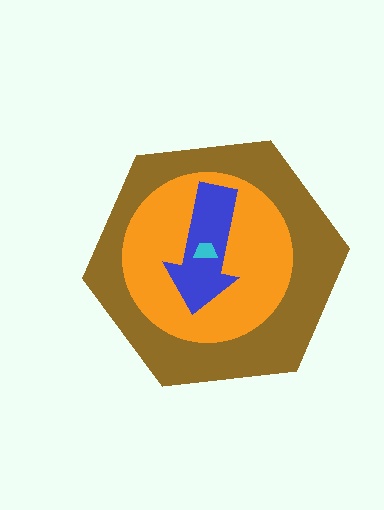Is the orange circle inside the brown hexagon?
Yes.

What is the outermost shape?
The brown hexagon.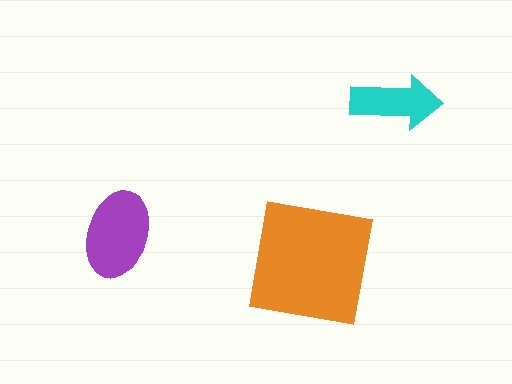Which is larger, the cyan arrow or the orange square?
The orange square.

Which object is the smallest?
The cyan arrow.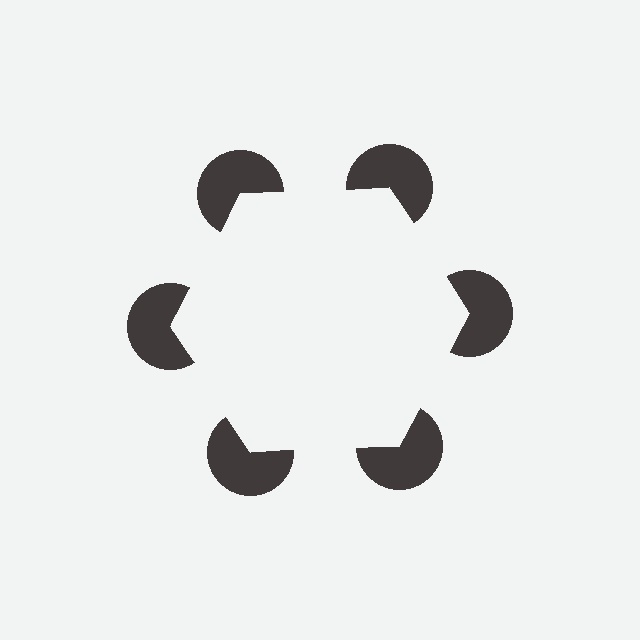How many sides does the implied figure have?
6 sides.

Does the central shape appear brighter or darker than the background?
It typically appears slightly brighter than the background, even though no actual brightness change is drawn.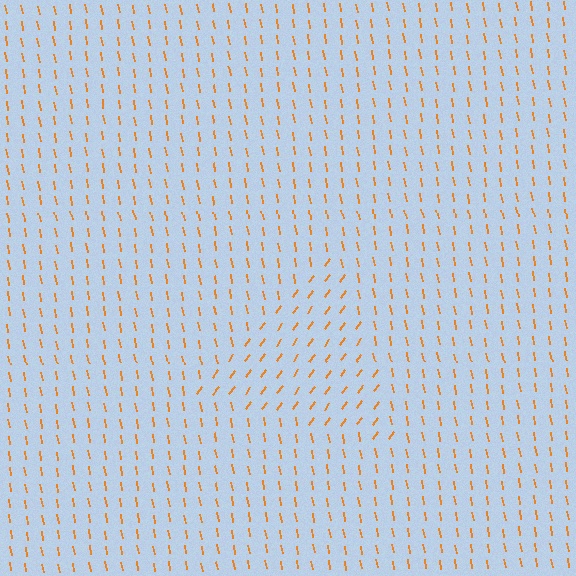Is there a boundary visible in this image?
Yes, there is a texture boundary formed by a change in line orientation.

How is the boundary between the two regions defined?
The boundary is defined purely by a change in line orientation (approximately 45 degrees difference). All lines are the same color and thickness.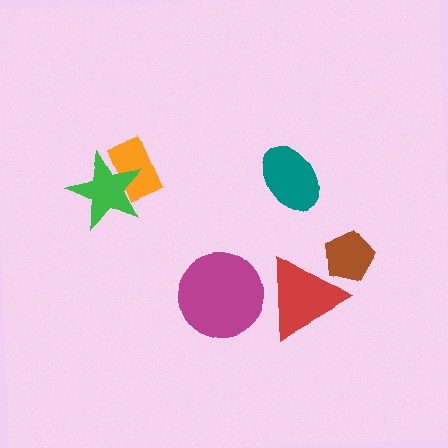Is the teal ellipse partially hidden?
No, no other shape covers it.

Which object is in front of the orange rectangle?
The green star is in front of the orange rectangle.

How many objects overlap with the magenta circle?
0 objects overlap with the magenta circle.